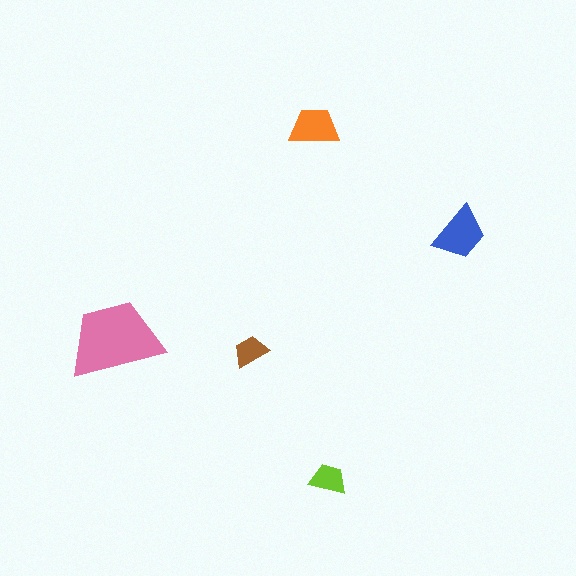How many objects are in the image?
There are 5 objects in the image.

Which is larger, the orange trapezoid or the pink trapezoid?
The pink one.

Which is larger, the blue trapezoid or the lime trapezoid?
The blue one.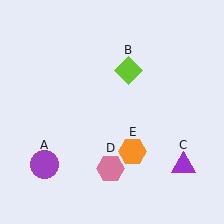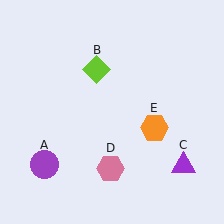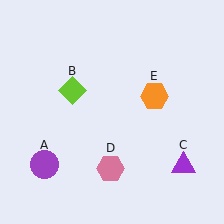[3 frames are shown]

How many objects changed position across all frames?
2 objects changed position: lime diamond (object B), orange hexagon (object E).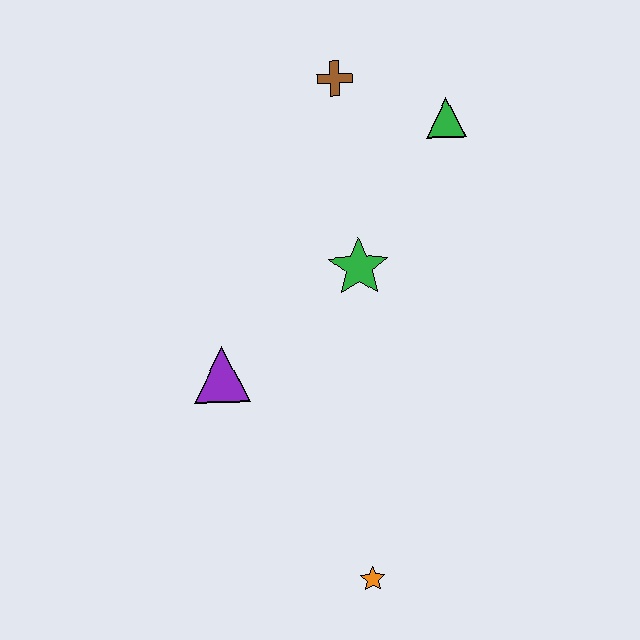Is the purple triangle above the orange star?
Yes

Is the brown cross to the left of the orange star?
Yes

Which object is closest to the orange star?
The purple triangle is closest to the orange star.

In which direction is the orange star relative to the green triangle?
The orange star is below the green triangle.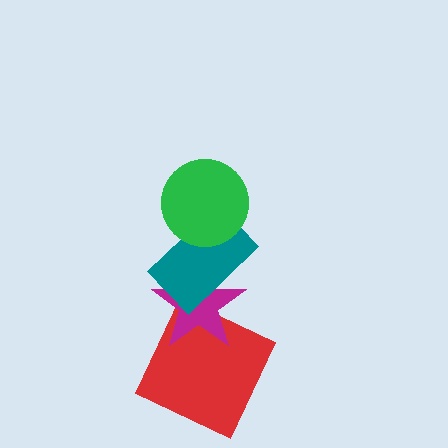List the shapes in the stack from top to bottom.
From top to bottom: the green circle, the teal rectangle, the magenta star, the red square.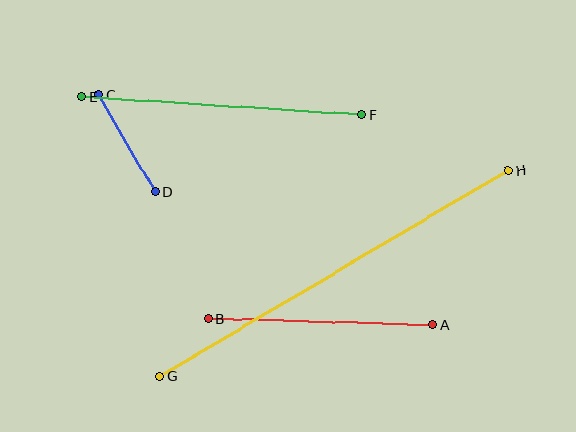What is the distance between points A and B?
The distance is approximately 225 pixels.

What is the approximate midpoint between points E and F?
The midpoint is at approximately (221, 106) pixels.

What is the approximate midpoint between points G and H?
The midpoint is at approximately (334, 274) pixels.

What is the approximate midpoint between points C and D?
The midpoint is at approximately (127, 143) pixels.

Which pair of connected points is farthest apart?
Points G and H are farthest apart.